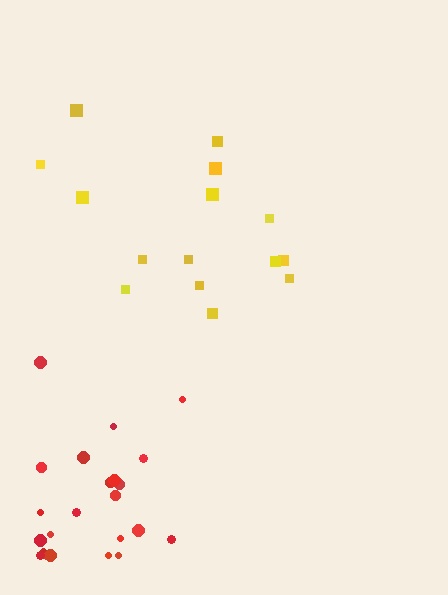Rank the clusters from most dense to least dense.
red, yellow.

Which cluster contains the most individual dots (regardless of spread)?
Red (24).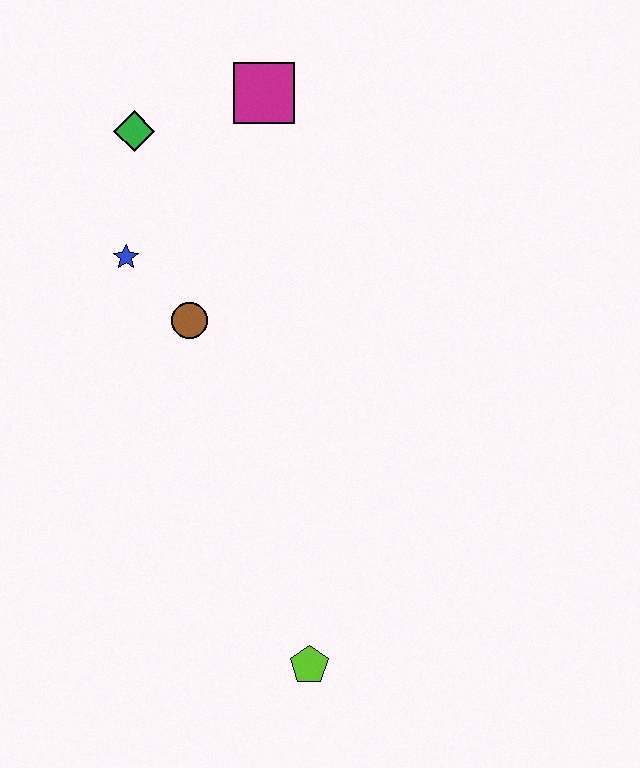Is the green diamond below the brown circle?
No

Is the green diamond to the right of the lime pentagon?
No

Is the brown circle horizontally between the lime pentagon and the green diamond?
Yes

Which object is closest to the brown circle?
The blue star is closest to the brown circle.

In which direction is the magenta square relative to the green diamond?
The magenta square is to the right of the green diamond.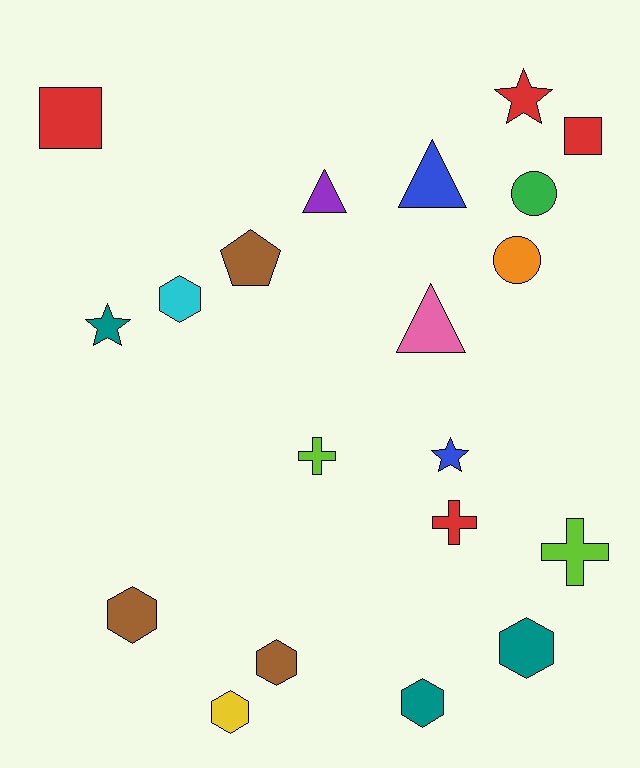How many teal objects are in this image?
There are 3 teal objects.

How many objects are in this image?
There are 20 objects.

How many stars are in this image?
There are 3 stars.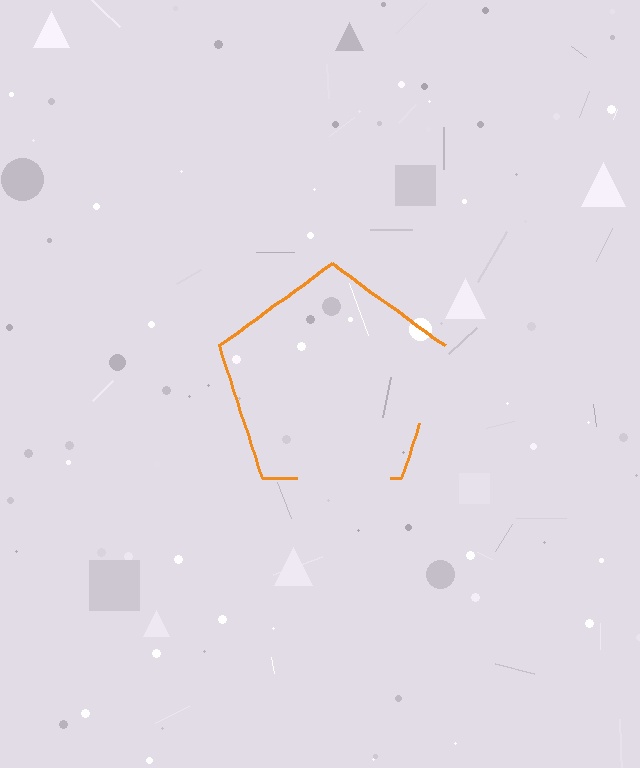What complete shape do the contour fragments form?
The contour fragments form a pentagon.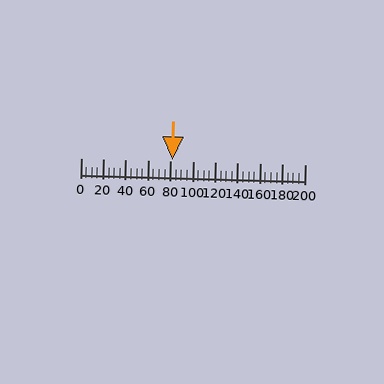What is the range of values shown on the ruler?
The ruler shows values from 0 to 200.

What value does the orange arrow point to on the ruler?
The orange arrow points to approximately 82.